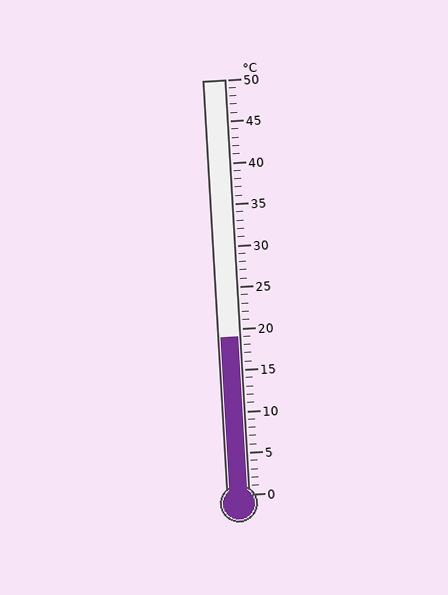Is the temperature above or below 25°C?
The temperature is below 25°C.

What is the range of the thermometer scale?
The thermometer scale ranges from 0°C to 50°C.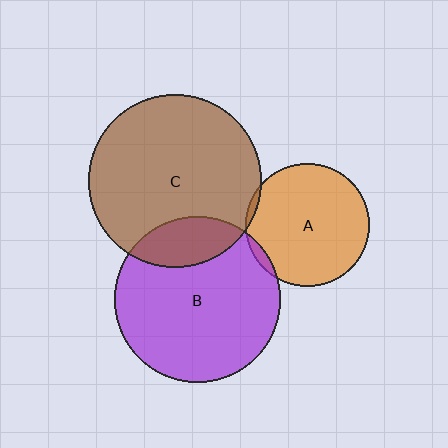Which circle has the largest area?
Circle C (brown).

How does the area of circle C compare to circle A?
Approximately 2.0 times.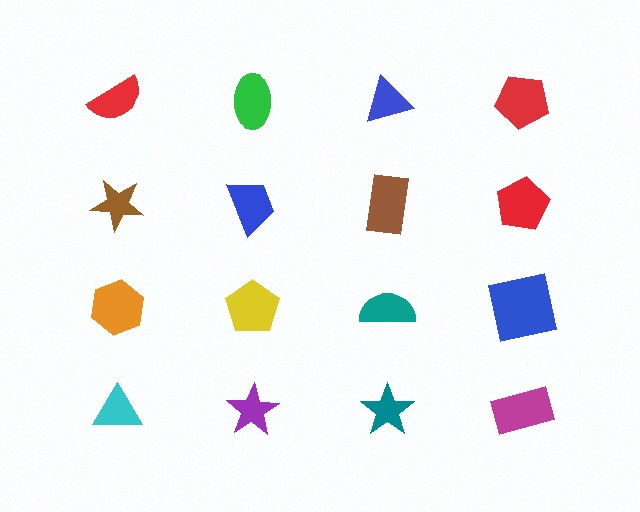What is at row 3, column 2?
A yellow pentagon.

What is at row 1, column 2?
A green ellipse.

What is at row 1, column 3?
A blue triangle.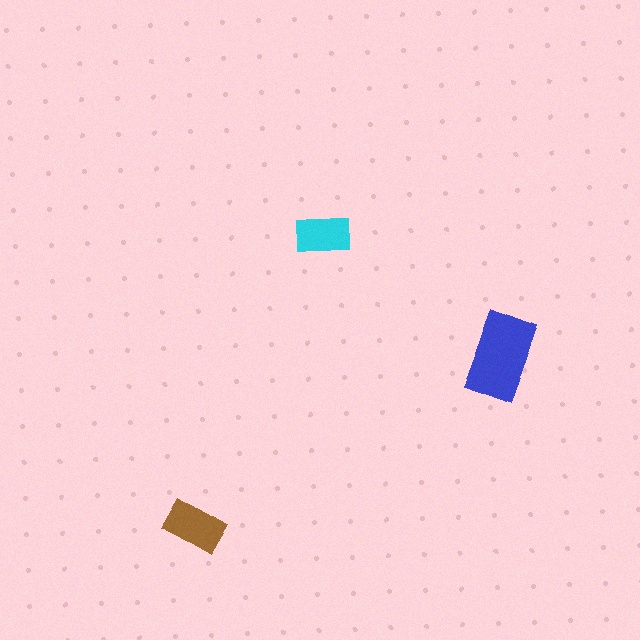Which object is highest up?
The cyan rectangle is topmost.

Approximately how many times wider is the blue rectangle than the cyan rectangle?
About 1.5 times wider.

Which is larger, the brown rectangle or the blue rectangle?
The blue one.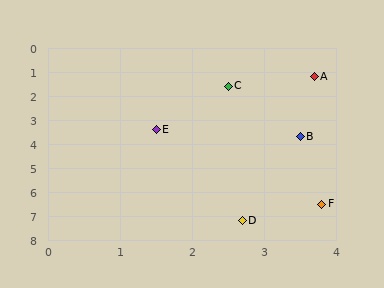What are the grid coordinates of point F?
Point F is at approximately (3.8, 6.5).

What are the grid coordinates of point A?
Point A is at approximately (3.7, 1.2).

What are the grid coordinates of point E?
Point E is at approximately (1.5, 3.4).